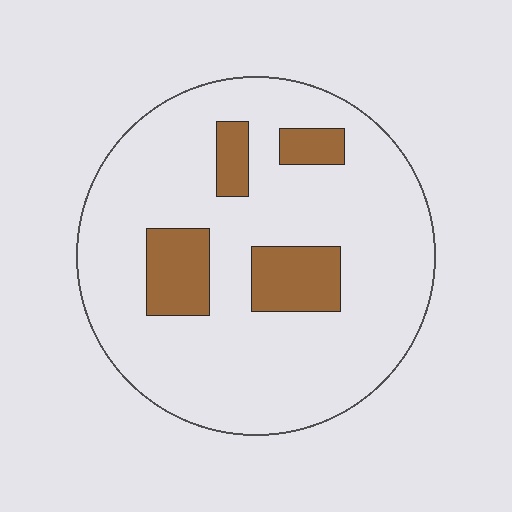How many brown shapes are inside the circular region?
4.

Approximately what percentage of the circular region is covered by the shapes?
Approximately 15%.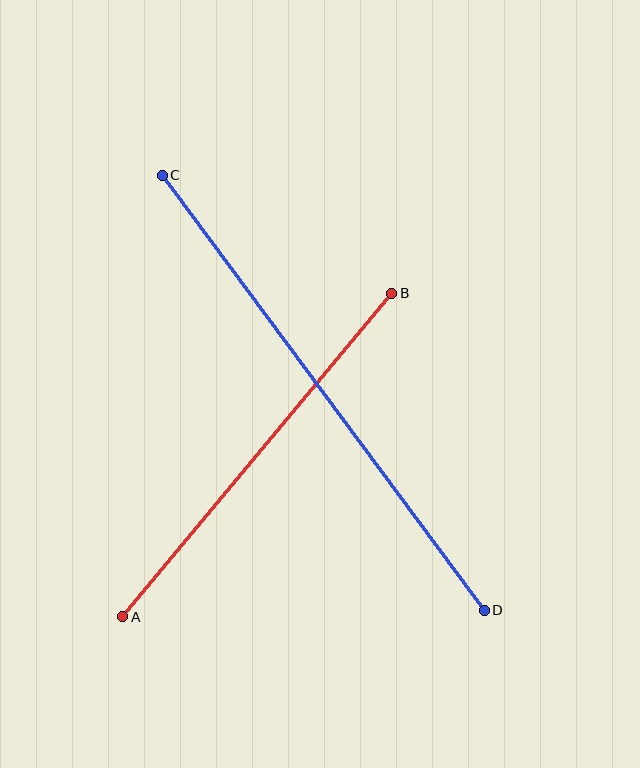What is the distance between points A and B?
The distance is approximately 421 pixels.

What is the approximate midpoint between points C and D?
The midpoint is at approximately (323, 393) pixels.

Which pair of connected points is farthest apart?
Points C and D are farthest apart.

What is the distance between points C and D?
The distance is approximately 541 pixels.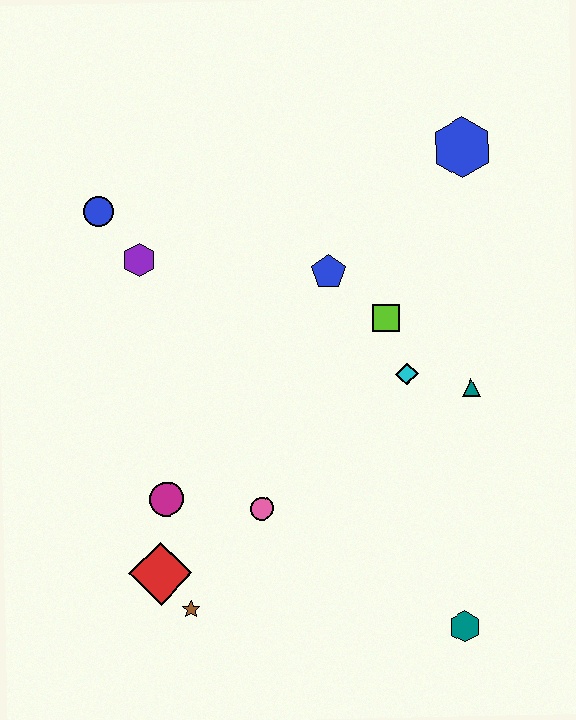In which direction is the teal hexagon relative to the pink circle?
The teal hexagon is to the right of the pink circle.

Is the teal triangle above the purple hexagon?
No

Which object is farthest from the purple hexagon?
The teal hexagon is farthest from the purple hexagon.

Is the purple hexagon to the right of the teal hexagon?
No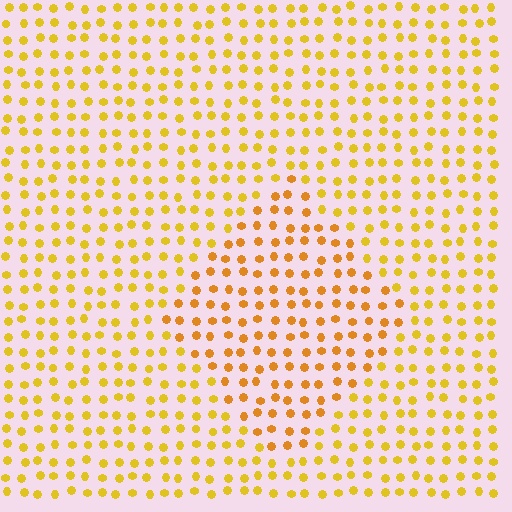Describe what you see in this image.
The image is filled with small yellow elements in a uniform arrangement. A diamond-shaped region is visible where the elements are tinted to a slightly different hue, forming a subtle color boundary.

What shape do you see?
I see a diamond.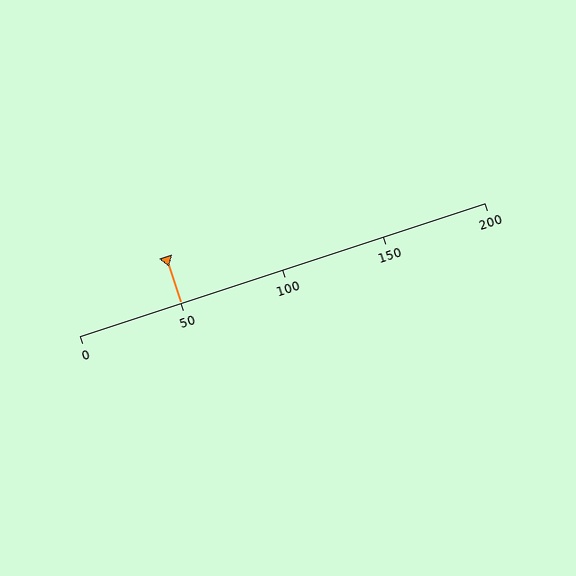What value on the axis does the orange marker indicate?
The marker indicates approximately 50.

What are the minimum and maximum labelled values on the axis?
The axis runs from 0 to 200.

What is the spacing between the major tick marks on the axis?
The major ticks are spaced 50 apart.